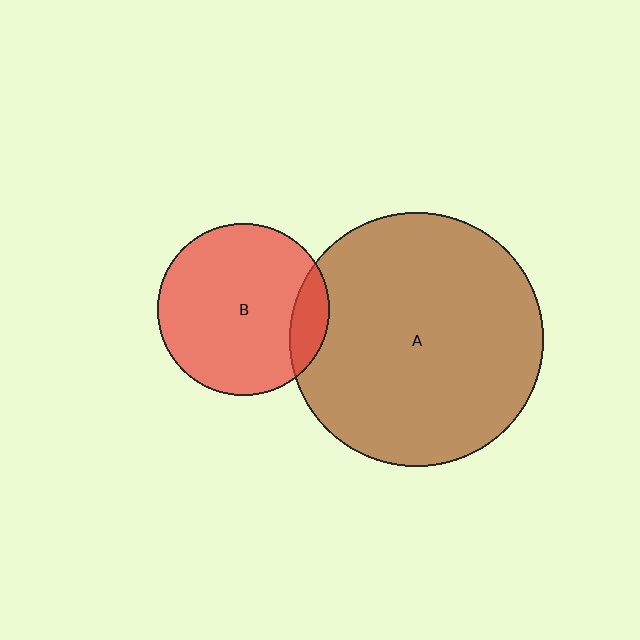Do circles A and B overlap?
Yes.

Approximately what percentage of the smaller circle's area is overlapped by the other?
Approximately 15%.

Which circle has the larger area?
Circle A (brown).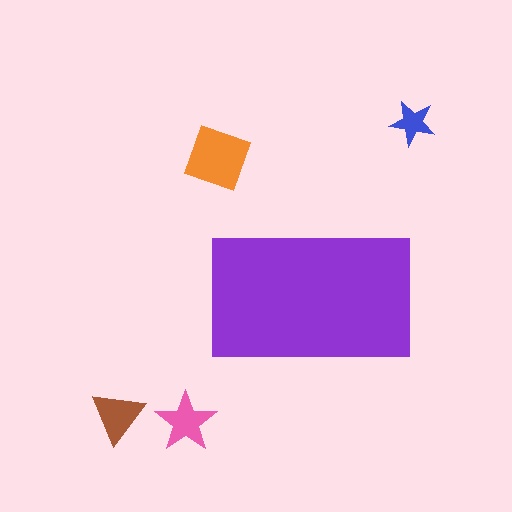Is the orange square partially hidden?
No, the orange square is fully visible.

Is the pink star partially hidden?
No, the pink star is fully visible.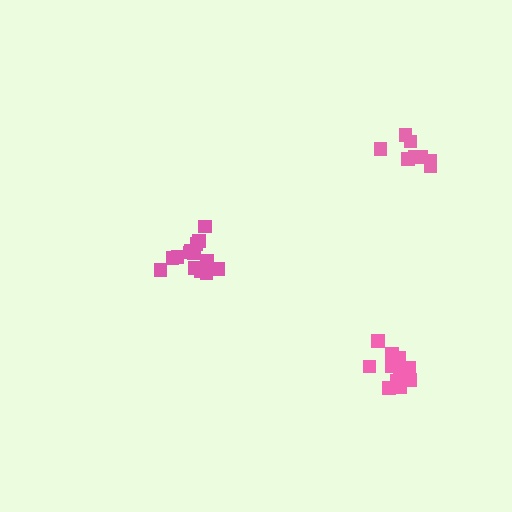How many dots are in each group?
Group 1: 12 dots, Group 2: 14 dots, Group 3: 8 dots (34 total).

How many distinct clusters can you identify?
There are 3 distinct clusters.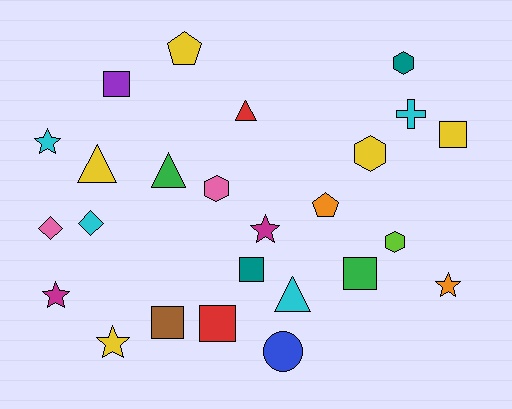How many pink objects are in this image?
There are 2 pink objects.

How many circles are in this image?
There is 1 circle.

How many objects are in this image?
There are 25 objects.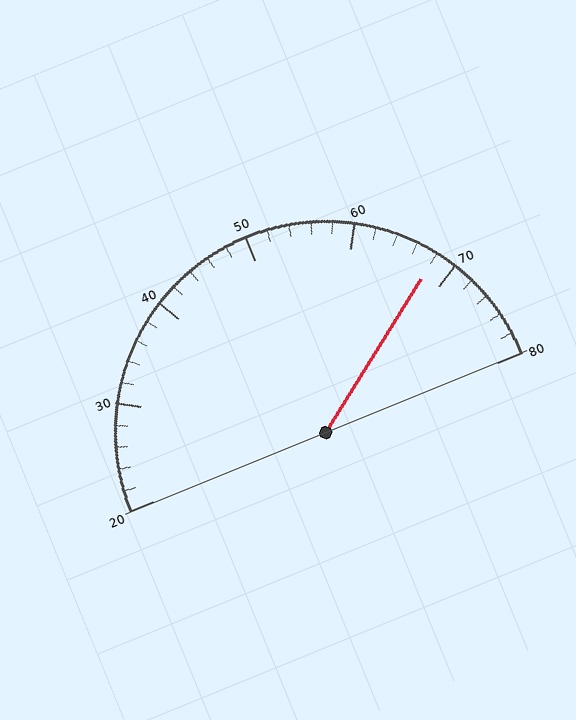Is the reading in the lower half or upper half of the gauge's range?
The reading is in the upper half of the range (20 to 80).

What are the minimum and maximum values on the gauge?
The gauge ranges from 20 to 80.